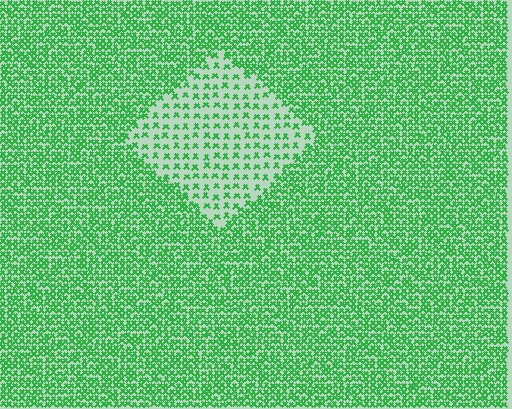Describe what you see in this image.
The image contains small green elements arranged at two different densities. A diamond-shaped region is visible where the elements are less densely packed than the surrounding area.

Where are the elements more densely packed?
The elements are more densely packed outside the diamond boundary.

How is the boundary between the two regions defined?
The boundary is defined by a change in element density (approximately 2.6x ratio). All elements are the same color, size, and shape.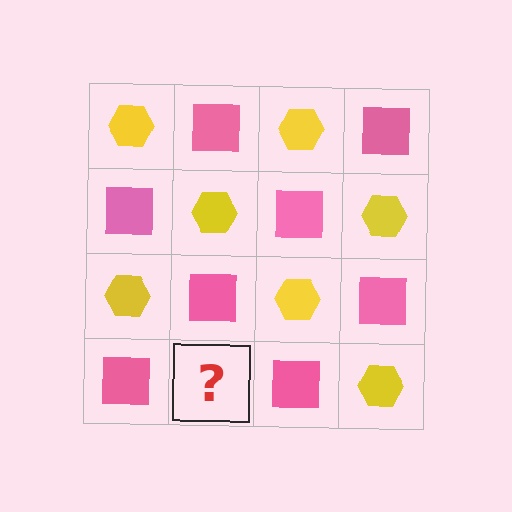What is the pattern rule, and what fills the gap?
The rule is that it alternates yellow hexagon and pink square in a checkerboard pattern. The gap should be filled with a yellow hexagon.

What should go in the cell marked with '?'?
The missing cell should contain a yellow hexagon.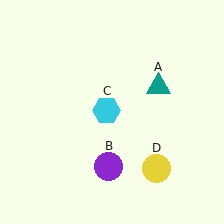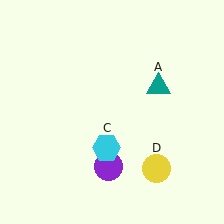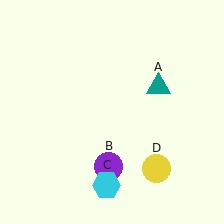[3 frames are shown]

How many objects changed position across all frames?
1 object changed position: cyan hexagon (object C).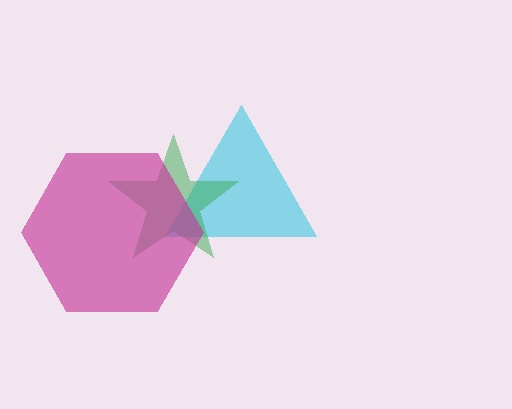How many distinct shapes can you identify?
There are 3 distinct shapes: a cyan triangle, a green star, a magenta hexagon.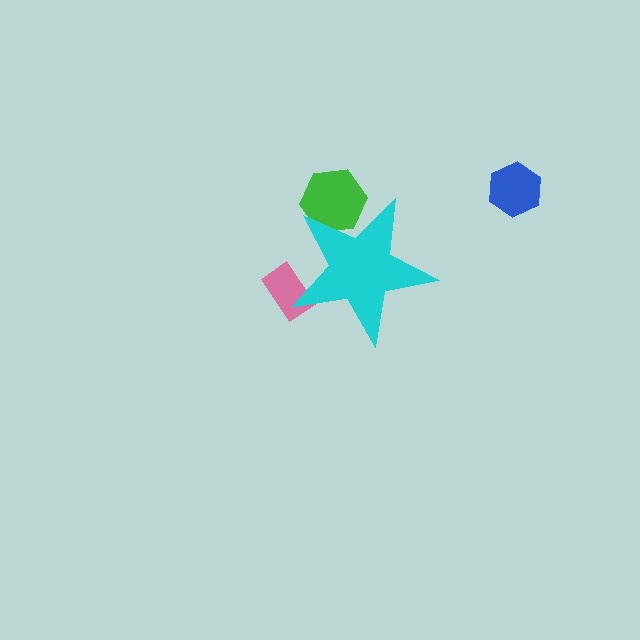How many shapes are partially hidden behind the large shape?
2 shapes are partially hidden.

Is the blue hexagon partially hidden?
No, the blue hexagon is fully visible.